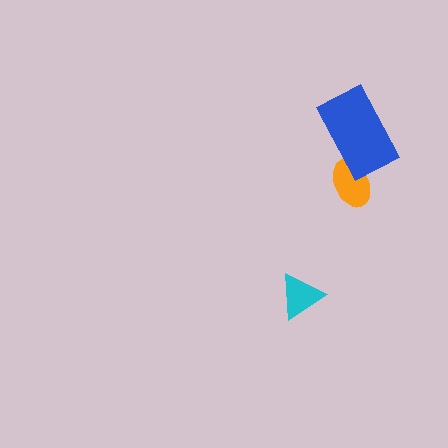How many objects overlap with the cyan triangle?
0 objects overlap with the cyan triangle.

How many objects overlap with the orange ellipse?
1 object overlaps with the orange ellipse.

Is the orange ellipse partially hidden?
Yes, it is partially covered by another shape.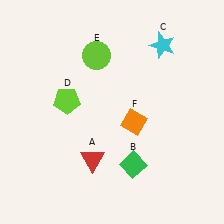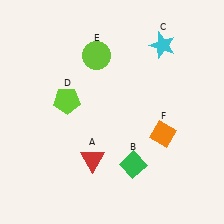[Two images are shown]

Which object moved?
The orange diamond (F) moved right.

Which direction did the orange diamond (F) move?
The orange diamond (F) moved right.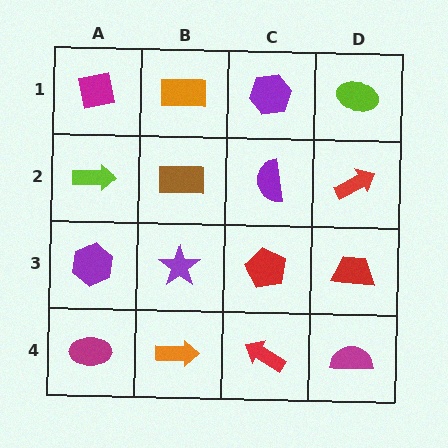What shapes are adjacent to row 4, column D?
A red trapezoid (row 3, column D), a red arrow (row 4, column C).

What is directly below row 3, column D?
A magenta semicircle.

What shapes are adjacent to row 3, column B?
A brown rectangle (row 2, column B), an orange arrow (row 4, column B), a purple hexagon (row 3, column A), a red pentagon (row 3, column C).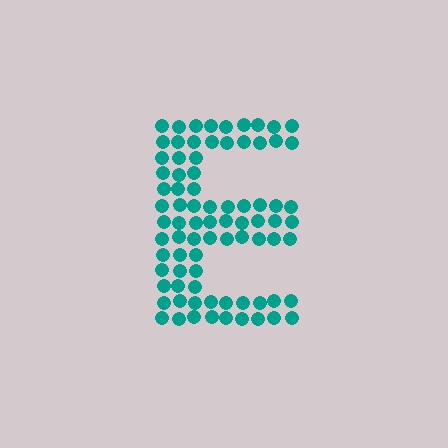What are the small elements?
The small elements are circles.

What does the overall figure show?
The overall figure shows the letter E.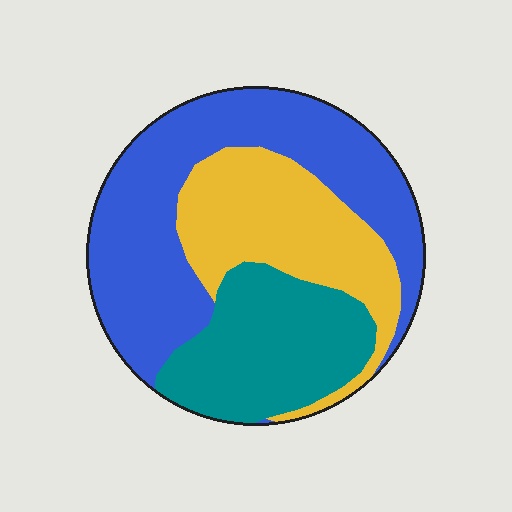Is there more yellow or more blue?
Blue.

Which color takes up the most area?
Blue, at roughly 45%.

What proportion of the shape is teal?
Teal takes up about one quarter (1/4) of the shape.